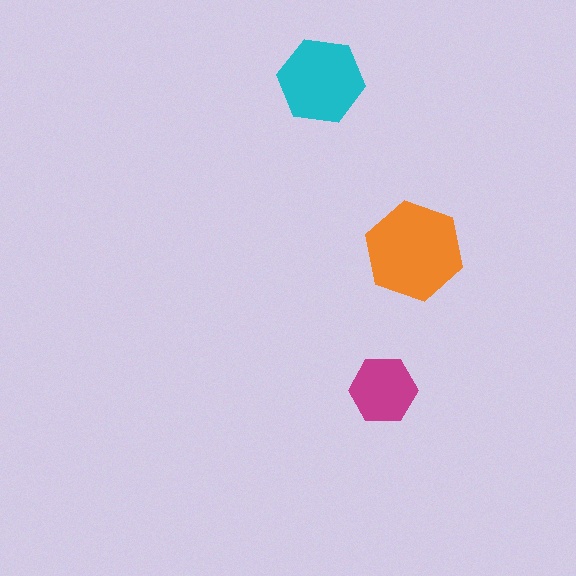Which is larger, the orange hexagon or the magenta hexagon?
The orange one.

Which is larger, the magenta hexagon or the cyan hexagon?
The cyan one.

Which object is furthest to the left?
The cyan hexagon is leftmost.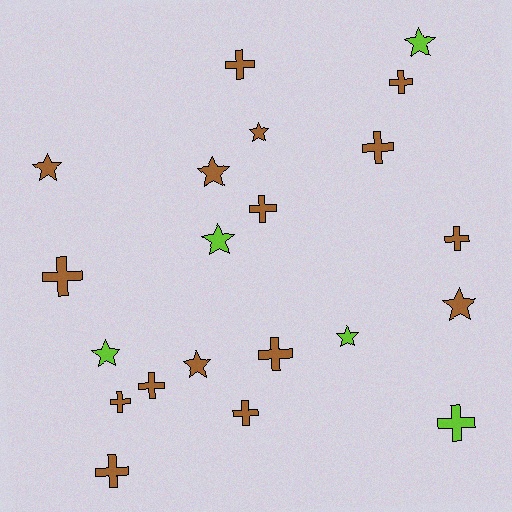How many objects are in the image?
There are 21 objects.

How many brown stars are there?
There are 5 brown stars.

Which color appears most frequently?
Brown, with 16 objects.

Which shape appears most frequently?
Cross, with 12 objects.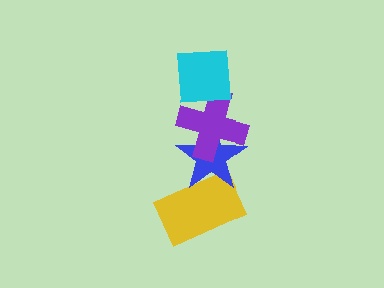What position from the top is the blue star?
The blue star is 3rd from the top.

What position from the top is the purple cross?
The purple cross is 2nd from the top.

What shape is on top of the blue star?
The purple cross is on top of the blue star.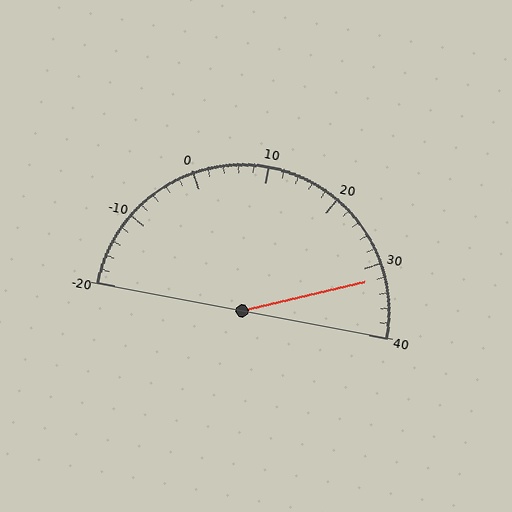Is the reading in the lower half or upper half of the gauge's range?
The reading is in the upper half of the range (-20 to 40).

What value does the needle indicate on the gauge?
The needle indicates approximately 32.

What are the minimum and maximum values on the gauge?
The gauge ranges from -20 to 40.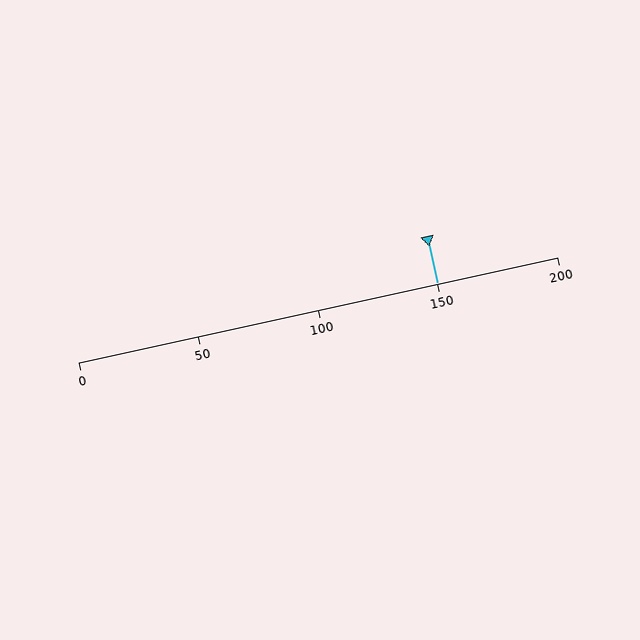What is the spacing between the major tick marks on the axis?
The major ticks are spaced 50 apart.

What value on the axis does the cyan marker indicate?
The marker indicates approximately 150.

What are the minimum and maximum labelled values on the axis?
The axis runs from 0 to 200.